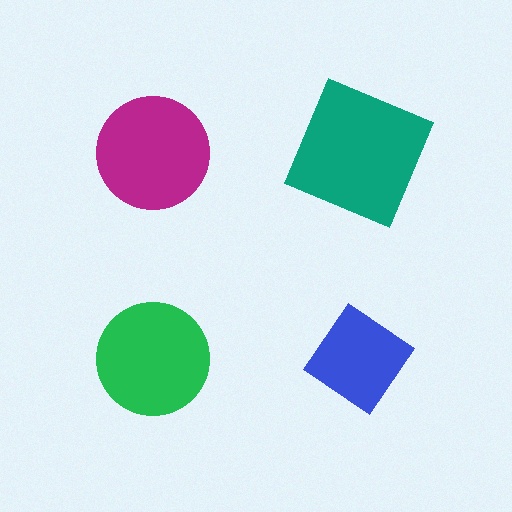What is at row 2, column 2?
A blue diamond.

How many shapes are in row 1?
2 shapes.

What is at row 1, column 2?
A teal square.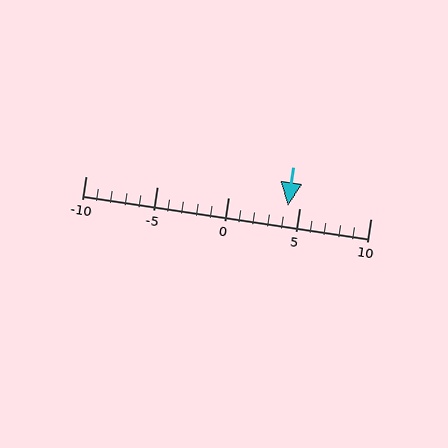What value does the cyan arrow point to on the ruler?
The cyan arrow points to approximately 4.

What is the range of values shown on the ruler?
The ruler shows values from -10 to 10.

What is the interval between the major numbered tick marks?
The major tick marks are spaced 5 units apart.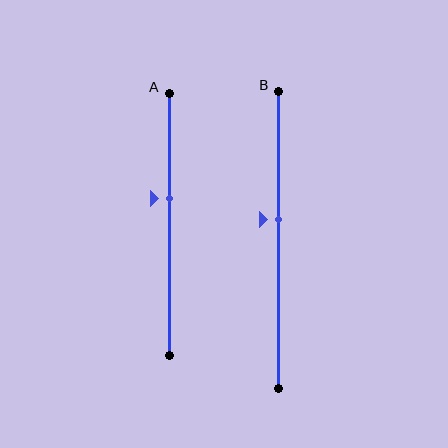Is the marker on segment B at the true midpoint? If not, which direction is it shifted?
No, the marker on segment B is shifted upward by about 7% of the segment length.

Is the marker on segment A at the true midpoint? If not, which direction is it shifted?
No, the marker on segment A is shifted upward by about 10% of the segment length.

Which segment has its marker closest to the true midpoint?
Segment B has its marker closest to the true midpoint.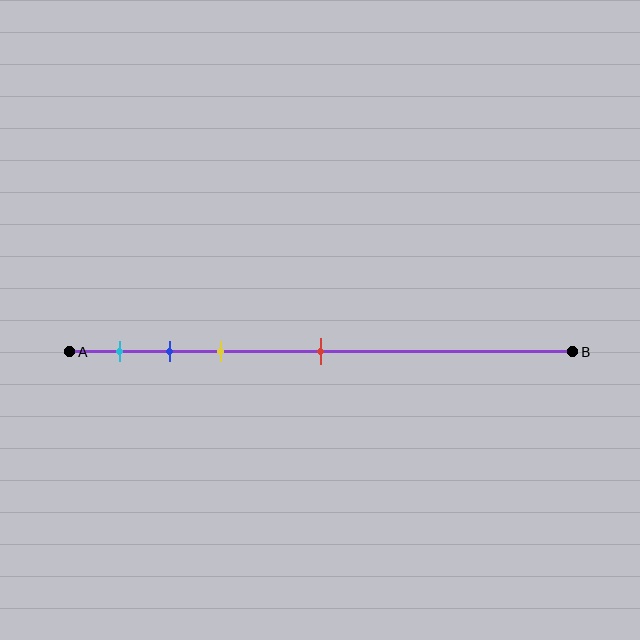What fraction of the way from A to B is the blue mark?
The blue mark is approximately 20% (0.2) of the way from A to B.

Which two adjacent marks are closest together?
The blue and yellow marks are the closest adjacent pair.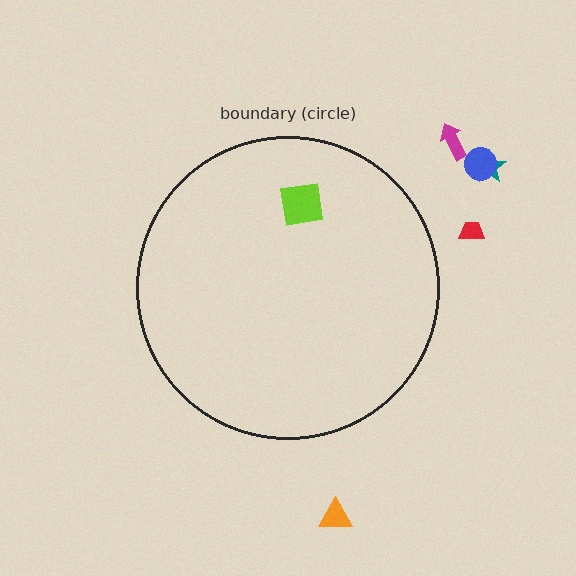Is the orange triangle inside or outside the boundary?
Outside.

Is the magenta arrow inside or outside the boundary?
Outside.